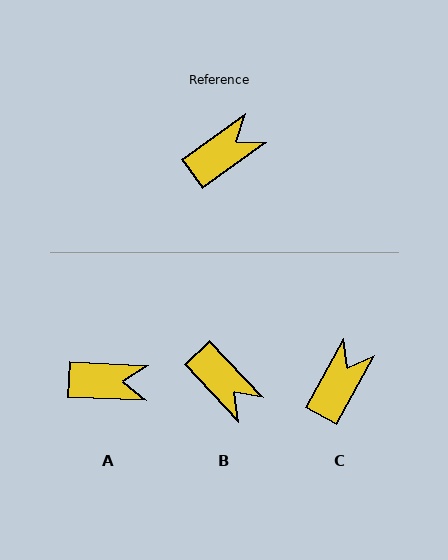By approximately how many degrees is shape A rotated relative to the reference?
Approximately 38 degrees clockwise.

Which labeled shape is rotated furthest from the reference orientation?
B, about 83 degrees away.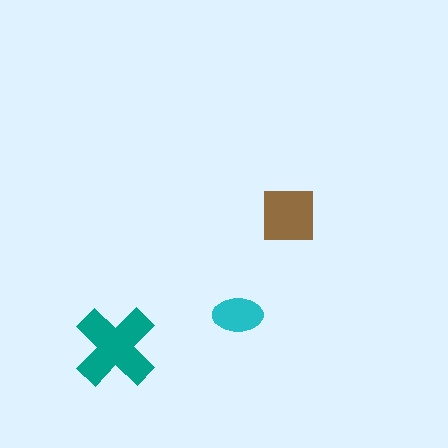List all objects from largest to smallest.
The teal cross, the brown square, the cyan ellipse.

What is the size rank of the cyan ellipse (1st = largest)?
3rd.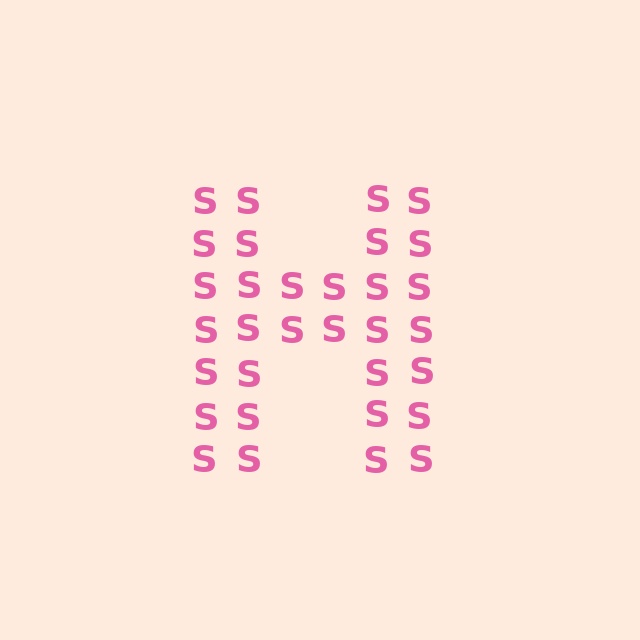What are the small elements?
The small elements are letter S's.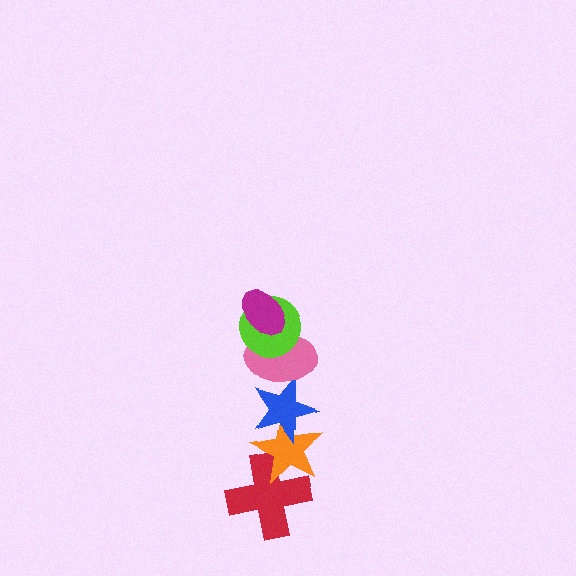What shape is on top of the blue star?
The pink ellipse is on top of the blue star.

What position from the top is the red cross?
The red cross is 6th from the top.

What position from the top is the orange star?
The orange star is 5th from the top.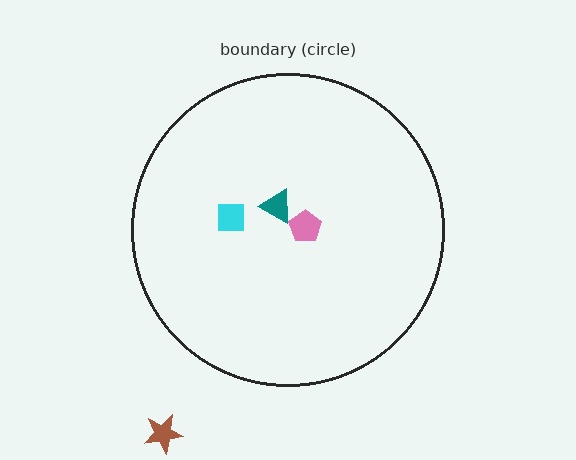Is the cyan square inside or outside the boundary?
Inside.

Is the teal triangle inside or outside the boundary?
Inside.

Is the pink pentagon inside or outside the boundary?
Inside.